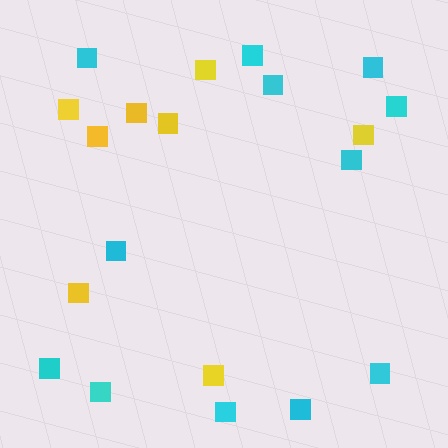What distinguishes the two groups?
There are 2 groups: one group of cyan squares (12) and one group of yellow squares (8).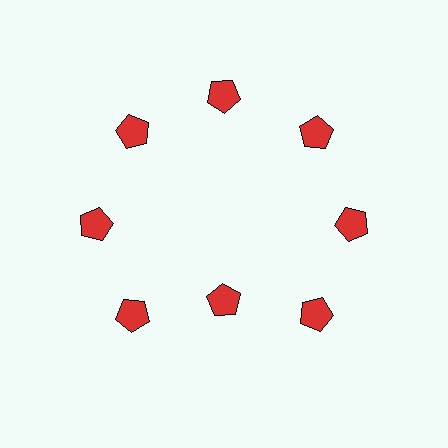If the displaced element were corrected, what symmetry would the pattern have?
It would have 8-fold rotational symmetry — the pattern would map onto itself every 45 degrees.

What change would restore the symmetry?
The symmetry would be restored by moving it outward, back onto the ring so that all 8 pentagons sit at equal angles and equal distance from the center.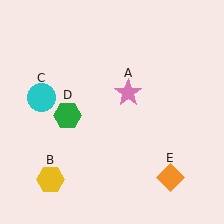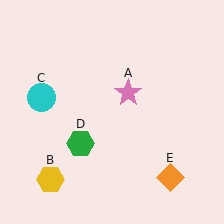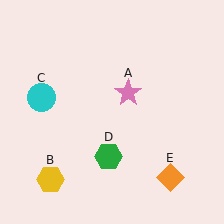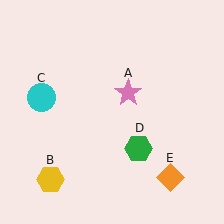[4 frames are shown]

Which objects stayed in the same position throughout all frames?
Pink star (object A) and yellow hexagon (object B) and cyan circle (object C) and orange diamond (object E) remained stationary.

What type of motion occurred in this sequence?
The green hexagon (object D) rotated counterclockwise around the center of the scene.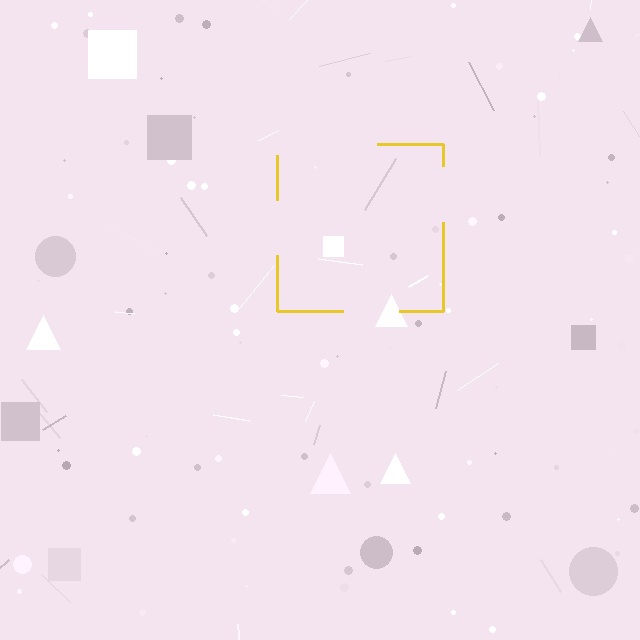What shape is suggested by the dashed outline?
The dashed outline suggests a square.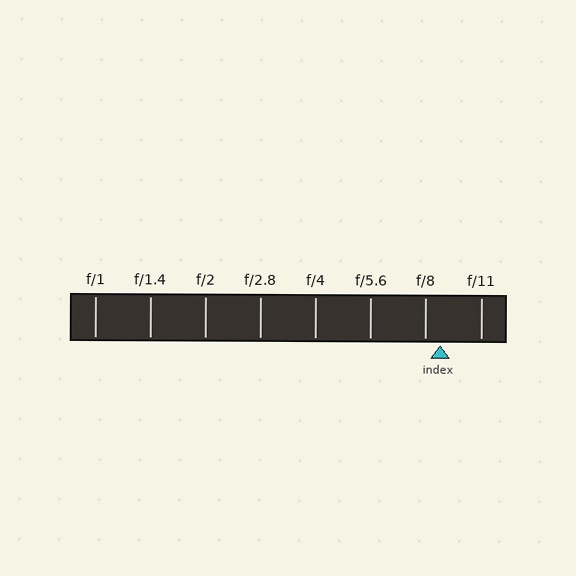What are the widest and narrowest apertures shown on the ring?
The widest aperture shown is f/1 and the narrowest is f/11.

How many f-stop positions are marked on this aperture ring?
There are 8 f-stop positions marked.